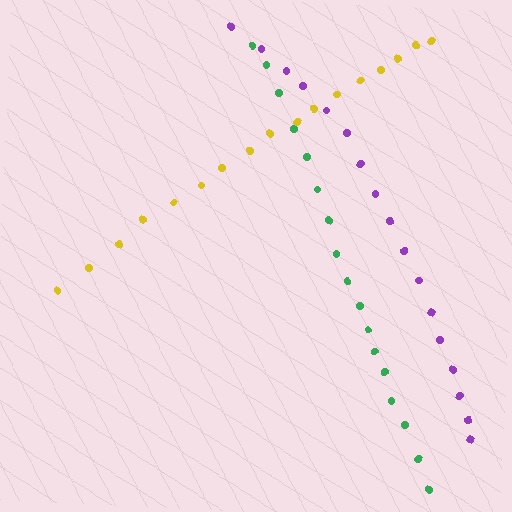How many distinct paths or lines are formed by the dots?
There are 3 distinct paths.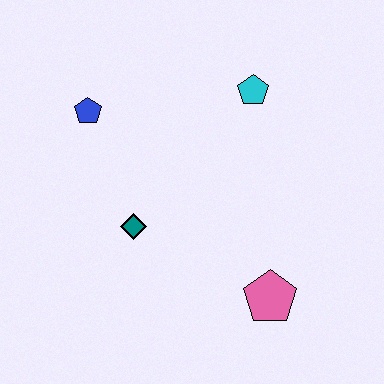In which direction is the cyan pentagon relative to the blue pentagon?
The cyan pentagon is to the right of the blue pentagon.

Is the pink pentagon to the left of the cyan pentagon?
No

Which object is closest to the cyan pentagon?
The blue pentagon is closest to the cyan pentagon.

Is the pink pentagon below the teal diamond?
Yes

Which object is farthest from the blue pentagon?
The pink pentagon is farthest from the blue pentagon.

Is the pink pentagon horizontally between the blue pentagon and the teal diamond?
No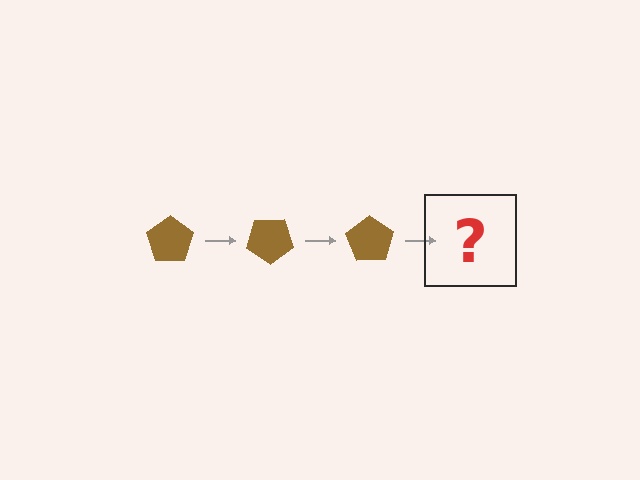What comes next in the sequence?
The next element should be a brown pentagon rotated 105 degrees.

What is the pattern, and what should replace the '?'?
The pattern is that the pentagon rotates 35 degrees each step. The '?' should be a brown pentagon rotated 105 degrees.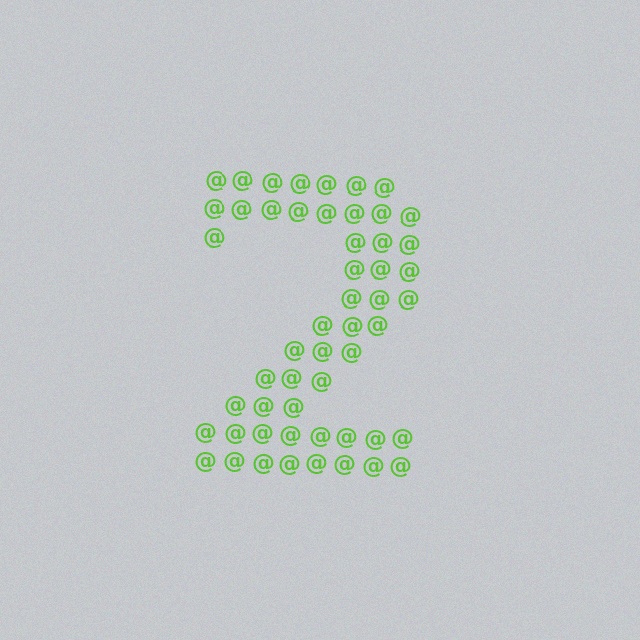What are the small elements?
The small elements are at signs.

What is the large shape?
The large shape is the digit 2.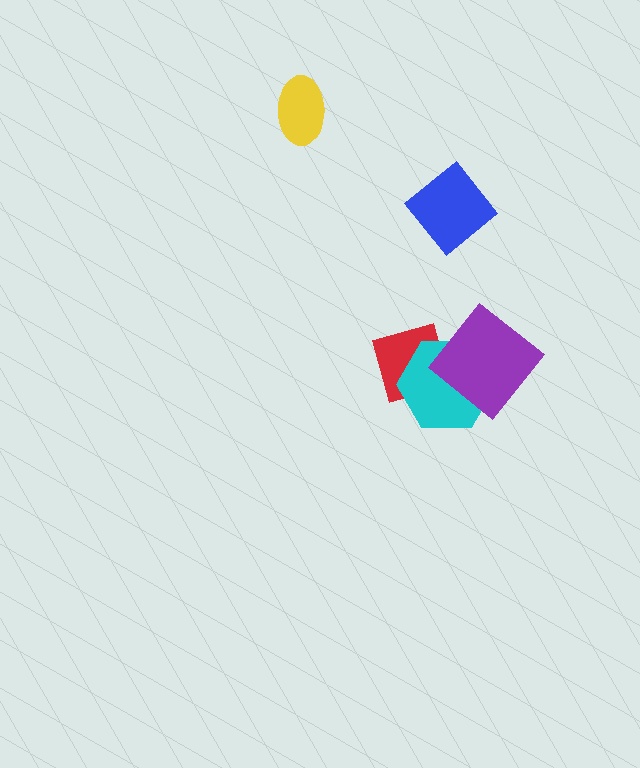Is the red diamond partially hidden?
Yes, it is partially covered by another shape.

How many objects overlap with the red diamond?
2 objects overlap with the red diamond.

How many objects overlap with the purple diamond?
2 objects overlap with the purple diamond.